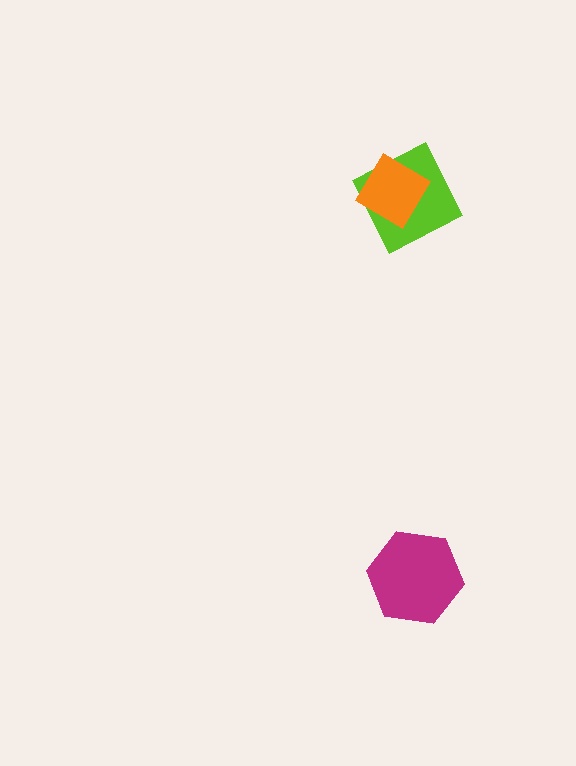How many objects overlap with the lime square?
1 object overlaps with the lime square.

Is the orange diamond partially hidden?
No, no other shape covers it.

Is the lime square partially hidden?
Yes, it is partially covered by another shape.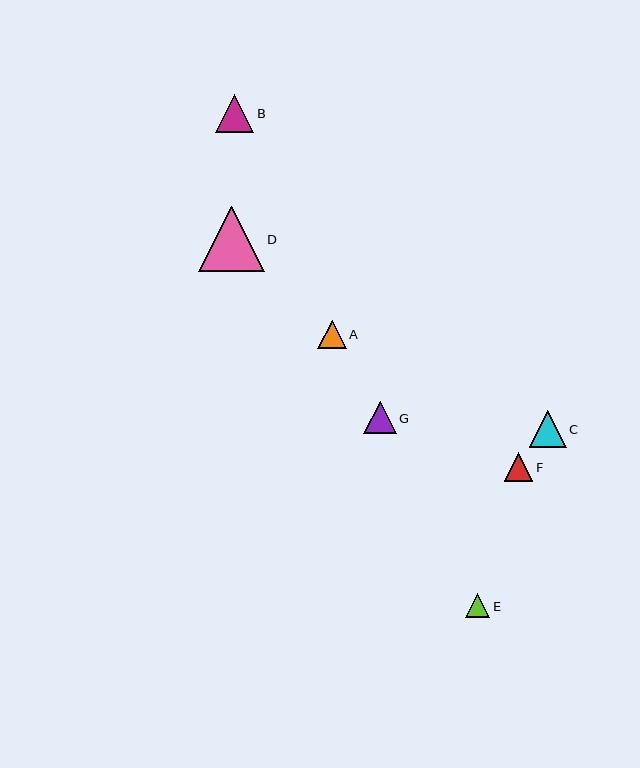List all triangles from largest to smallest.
From largest to smallest: D, B, C, G, F, A, E.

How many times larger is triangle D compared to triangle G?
Triangle D is approximately 2.0 times the size of triangle G.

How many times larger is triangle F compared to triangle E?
Triangle F is approximately 1.2 times the size of triangle E.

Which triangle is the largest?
Triangle D is the largest with a size of approximately 65 pixels.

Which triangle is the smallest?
Triangle E is the smallest with a size of approximately 24 pixels.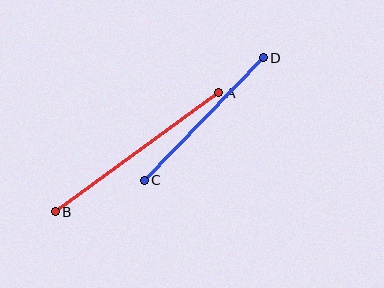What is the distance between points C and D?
The distance is approximately 171 pixels.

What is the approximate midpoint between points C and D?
The midpoint is at approximately (204, 119) pixels.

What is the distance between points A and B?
The distance is approximately 202 pixels.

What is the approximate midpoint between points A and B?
The midpoint is at approximately (137, 152) pixels.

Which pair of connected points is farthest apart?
Points A and B are farthest apart.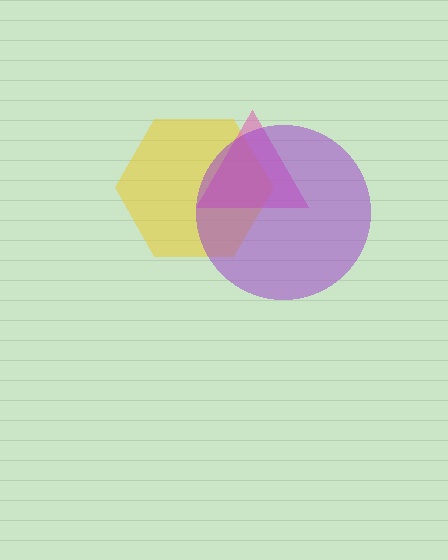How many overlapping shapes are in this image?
There are 3 overlapping shapes in the image.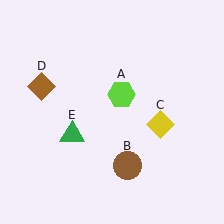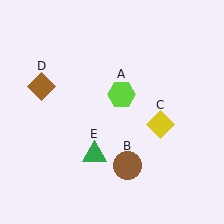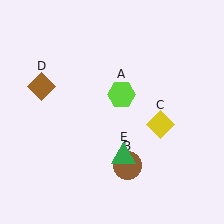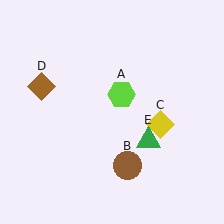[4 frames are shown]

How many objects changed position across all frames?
1 object changed position: green triangle (object E).